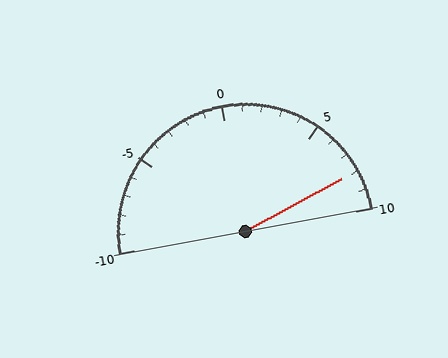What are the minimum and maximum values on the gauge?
The gauge ranges from -10 to 10.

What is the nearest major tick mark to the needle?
The nearest major tick mark is 10.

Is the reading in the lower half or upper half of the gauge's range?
The reading is in the upper half of the range (-10 to 10).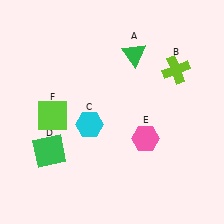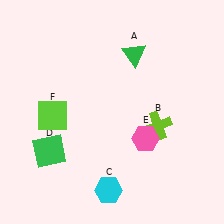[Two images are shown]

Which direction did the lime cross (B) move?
The lime cross (B) moved down.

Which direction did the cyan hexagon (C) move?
The cyan hexagon (C) moved down.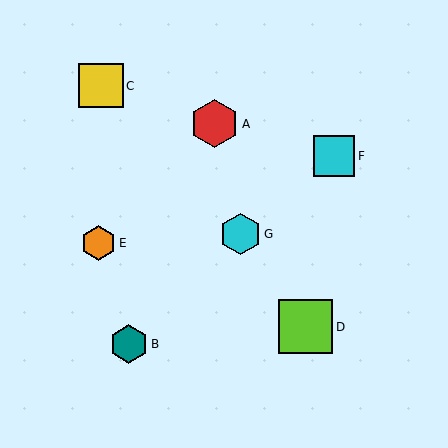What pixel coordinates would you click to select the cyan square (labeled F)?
Click at (334, 156) to select the cyan square F.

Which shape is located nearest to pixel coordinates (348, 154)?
The cyan square (labeled F) at (334, 156) is nearest to that location.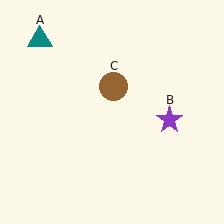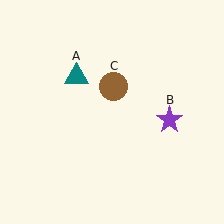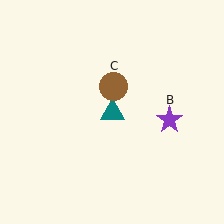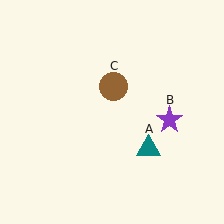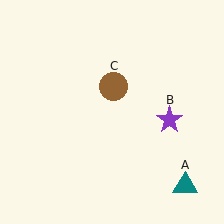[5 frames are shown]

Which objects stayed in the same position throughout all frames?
Purple star (object B) and brown circle (object C) remained stationary.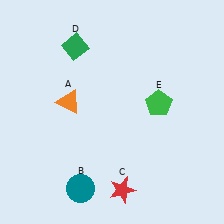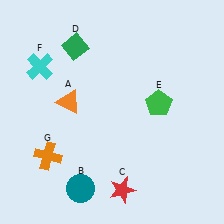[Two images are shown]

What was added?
A cyan cross (F), an orange cross (G) were added in Image 2.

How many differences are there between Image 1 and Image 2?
There are 2 differences between the two images.